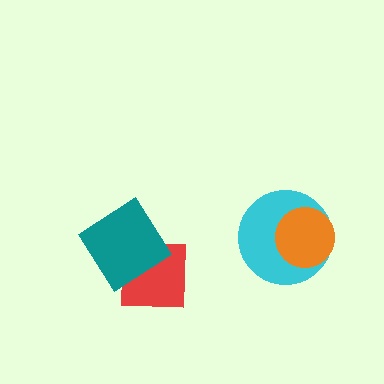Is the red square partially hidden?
Yes, it is partially covered by another shape.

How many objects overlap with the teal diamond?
1 object overlaps with the teal diamond.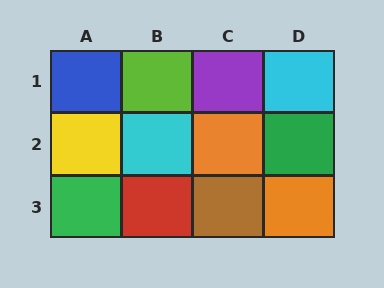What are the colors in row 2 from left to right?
Yellow, cyan, orange, green.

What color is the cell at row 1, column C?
Purple.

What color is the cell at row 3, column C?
Brown.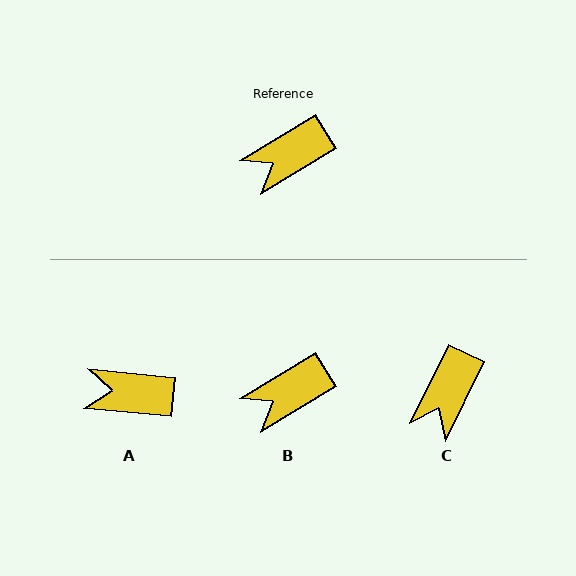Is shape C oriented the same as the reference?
No, it is off by about 32 degrees.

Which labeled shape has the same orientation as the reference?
B.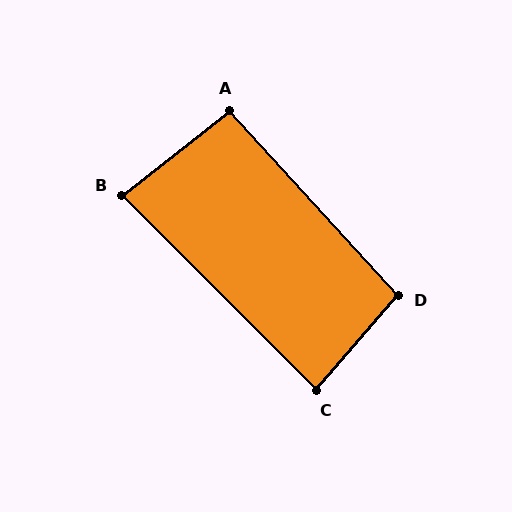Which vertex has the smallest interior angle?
B, at approximately 83 degrees.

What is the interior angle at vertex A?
Approximately 94 degrees (approximately right).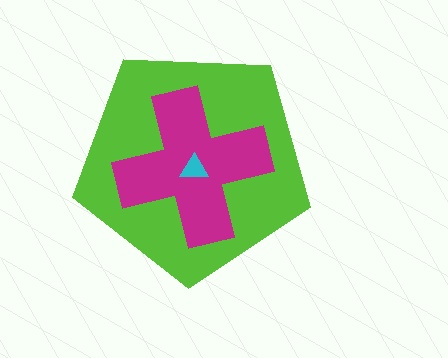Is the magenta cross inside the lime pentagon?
Yes.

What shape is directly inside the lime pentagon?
The magenta cross.